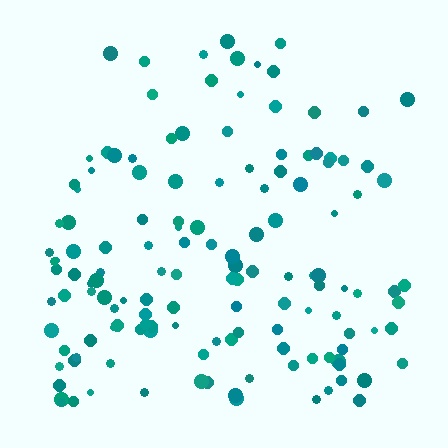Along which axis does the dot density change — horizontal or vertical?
Vertical.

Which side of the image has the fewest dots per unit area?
The top.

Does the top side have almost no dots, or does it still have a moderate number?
Still a moderate number, just noticeably fewer than the bottom.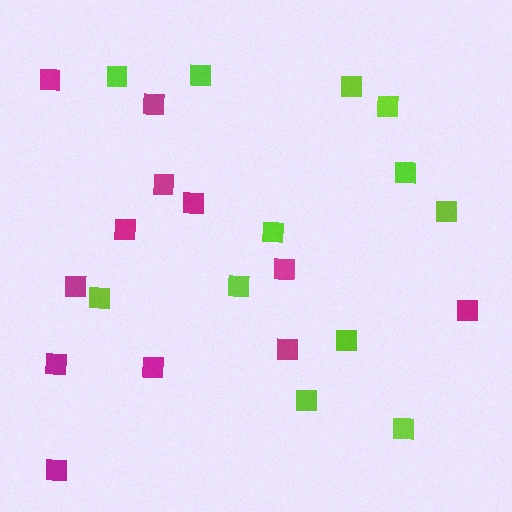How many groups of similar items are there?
There are 2 groups: one group of lime squares (12) and one group of magenta squares (12).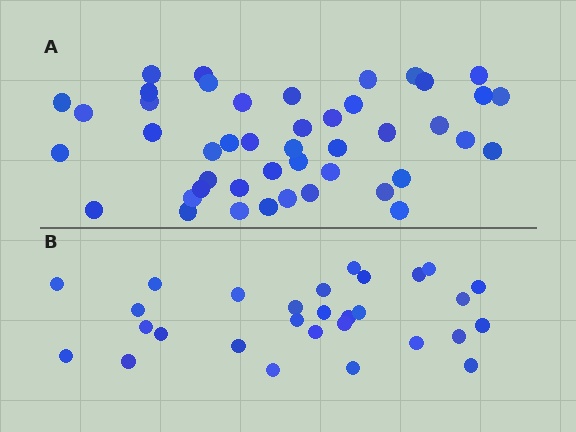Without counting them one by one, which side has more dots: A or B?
Region A (the top region) has more dots.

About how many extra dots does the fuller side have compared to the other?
Region A has approximately 15 more dots than region B.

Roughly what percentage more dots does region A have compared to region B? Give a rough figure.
About 55% more.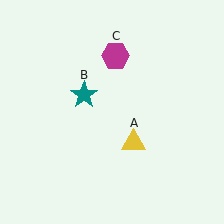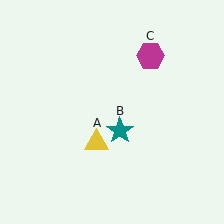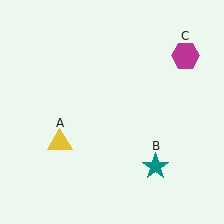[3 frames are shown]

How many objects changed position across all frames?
3 objects changed position: yellow triangle (object A), teal star (object B), magenta hexagon (object C).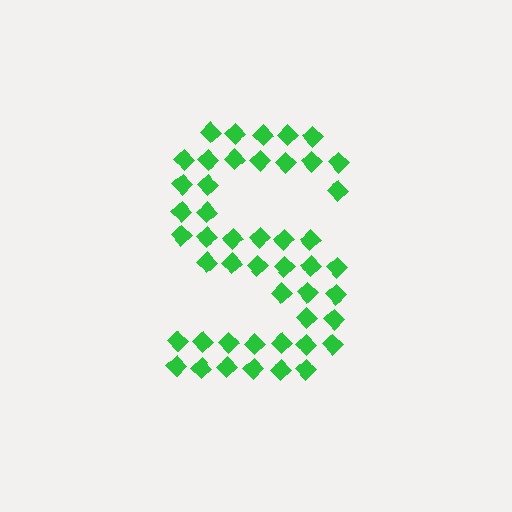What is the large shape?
The large shape is the letter S.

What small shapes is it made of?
It is made of small diamonds.